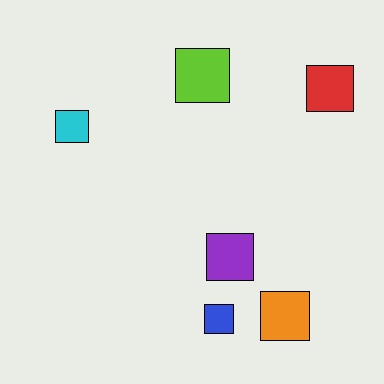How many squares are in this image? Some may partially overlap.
There are 6 squares.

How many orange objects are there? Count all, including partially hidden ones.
There is 1 orange object.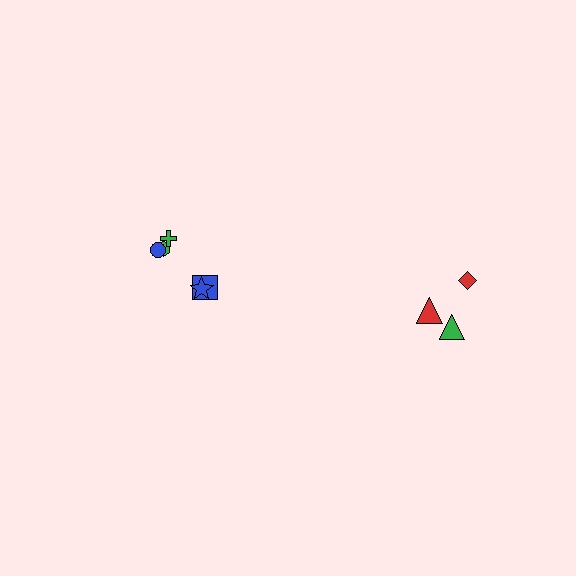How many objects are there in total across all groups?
There are 8 objects.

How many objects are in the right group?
There are 3 objects.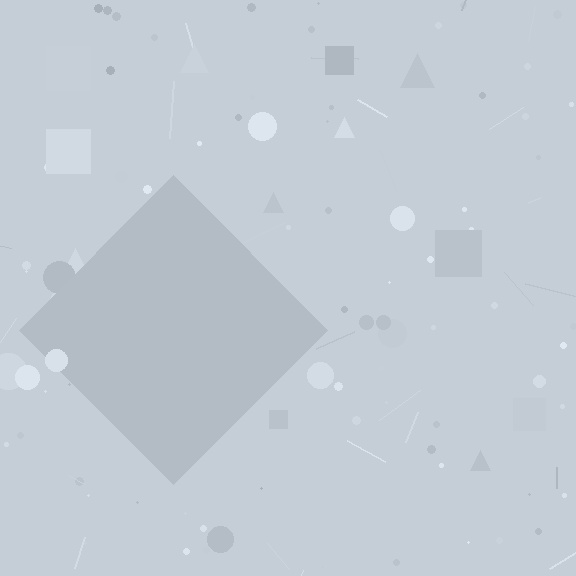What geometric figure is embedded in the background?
A diamond is embedded in the background.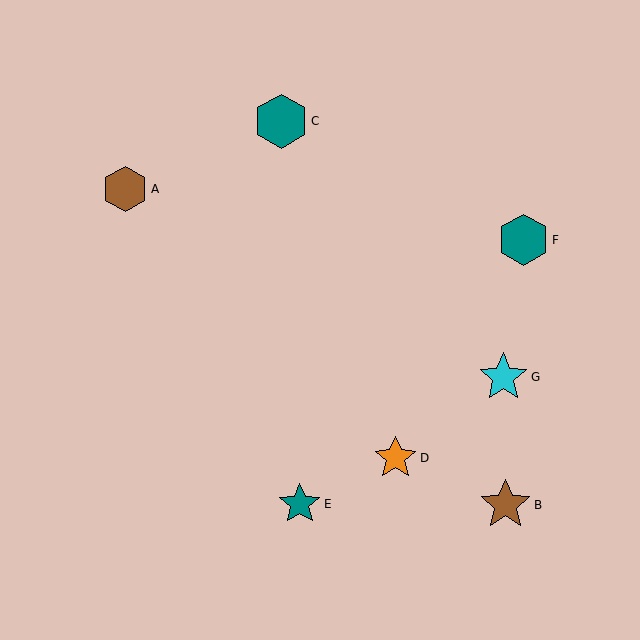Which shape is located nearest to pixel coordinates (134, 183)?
The brown hexagon (labeled A) at (125, 189) is nearest to that location.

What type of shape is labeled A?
Shape A is a brown hexagon.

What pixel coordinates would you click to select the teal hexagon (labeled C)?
Click at (281, 121) to select the teal hexagon C.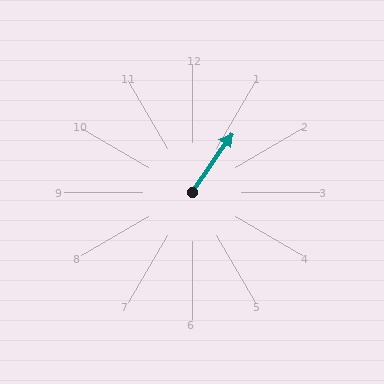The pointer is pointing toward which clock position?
Roughly 1 o'clock.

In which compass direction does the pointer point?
Northeast.